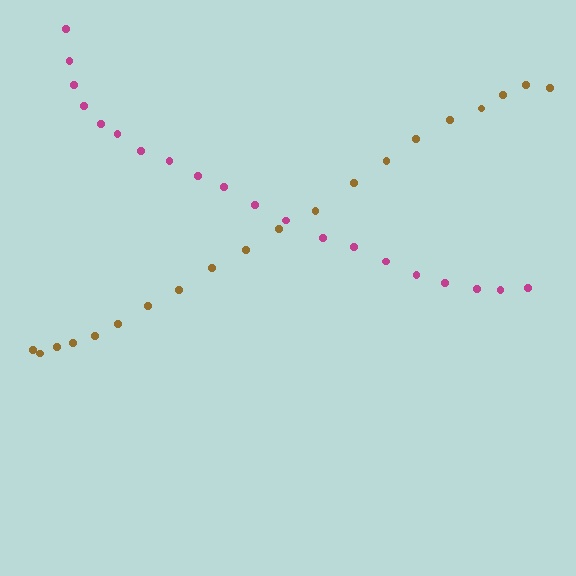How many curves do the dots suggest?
There are 2 distinct paths.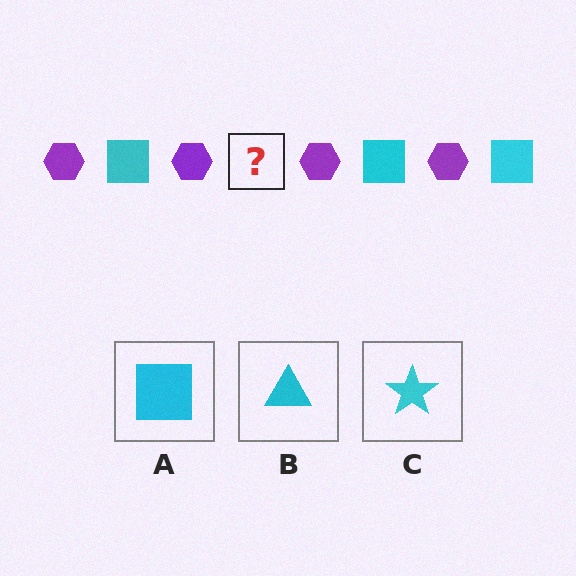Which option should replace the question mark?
Option A.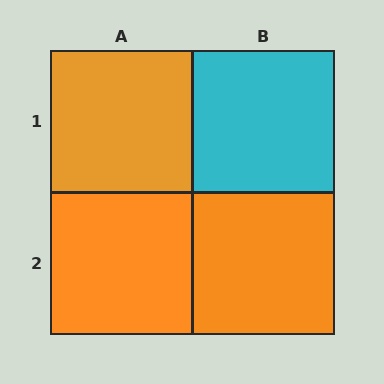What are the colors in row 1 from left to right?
Orange, cyan.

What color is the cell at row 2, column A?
Orange.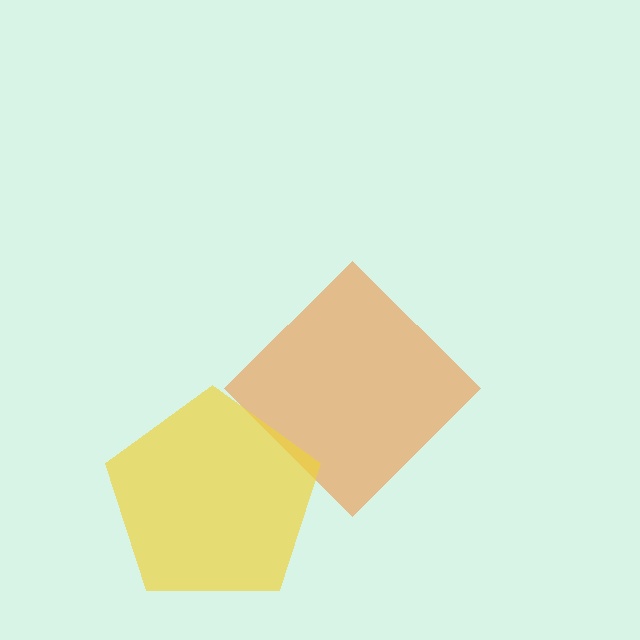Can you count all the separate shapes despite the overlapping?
Yes, there are 2 separate shapes.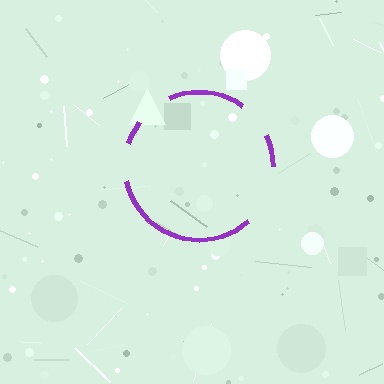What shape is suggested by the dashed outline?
The dashed outline suggests a circle.